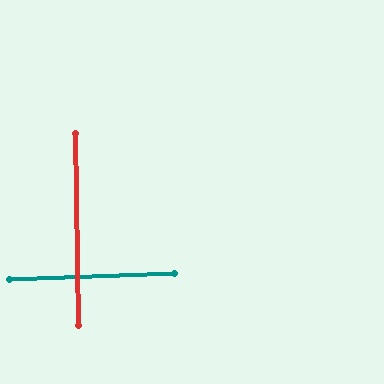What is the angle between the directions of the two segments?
Approximately 88 degrees.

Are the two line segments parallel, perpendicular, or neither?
Perpendicular — they meet at approximately 88°.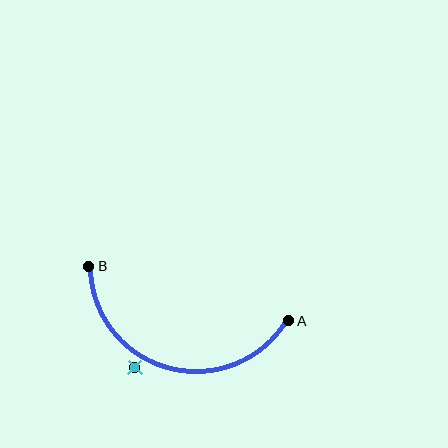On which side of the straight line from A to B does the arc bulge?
The arc bulges below the straight line connecting A and B.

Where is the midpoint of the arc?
The arc midpoint is the point on the curve farthest from the straight line joining A and B. It sits below that line.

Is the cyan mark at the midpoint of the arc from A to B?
No — the cyan mark does not lie on the arc at all. It sits slightly outside the curve.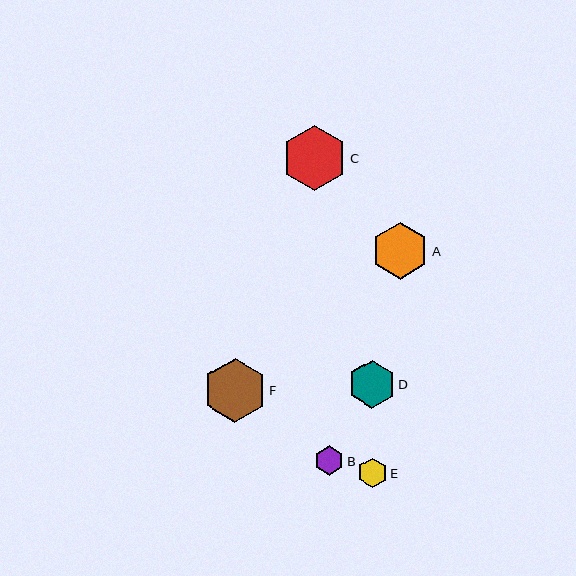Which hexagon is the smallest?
Hexagon E is the smallest with a size of approximately 29 pixels.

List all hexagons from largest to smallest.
From largest to smallest: C, F, A, D, B, E.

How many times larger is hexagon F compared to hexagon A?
Hexagon F is approximately 1.1 times the size of hexagon A.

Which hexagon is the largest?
Hexagon C is the largest with a size of approximately 65 pixels.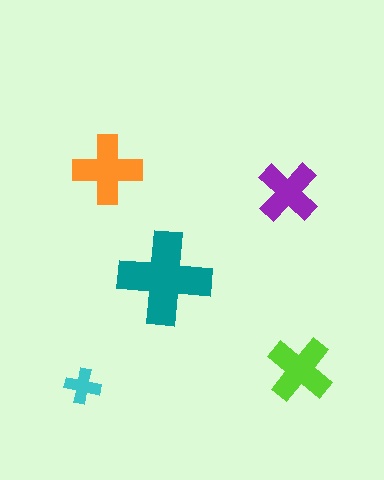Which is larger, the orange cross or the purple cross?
The orange one.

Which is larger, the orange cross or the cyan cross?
The orange one.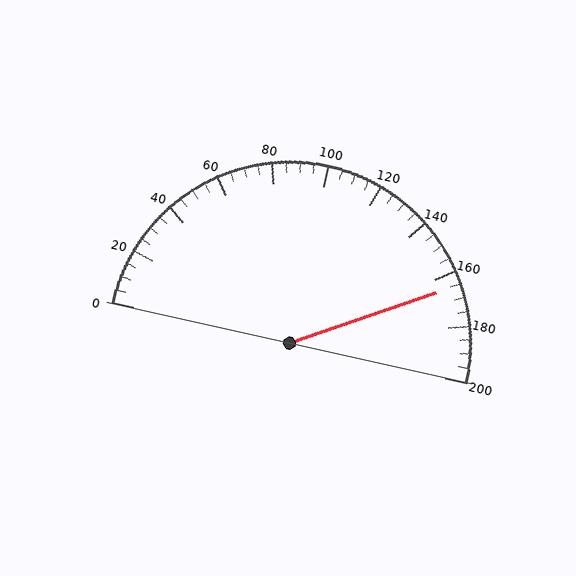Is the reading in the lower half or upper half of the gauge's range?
The reading is in the upper half of the range (0 to 200).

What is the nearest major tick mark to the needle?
The nearest major tick mark is 160.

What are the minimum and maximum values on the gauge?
The gauge ranges from 0 to 200.